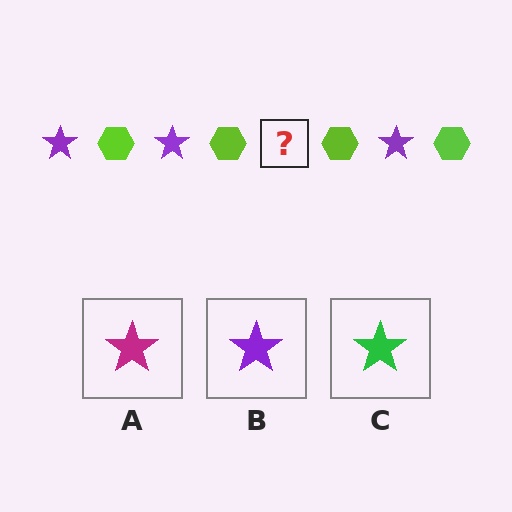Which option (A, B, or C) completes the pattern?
B.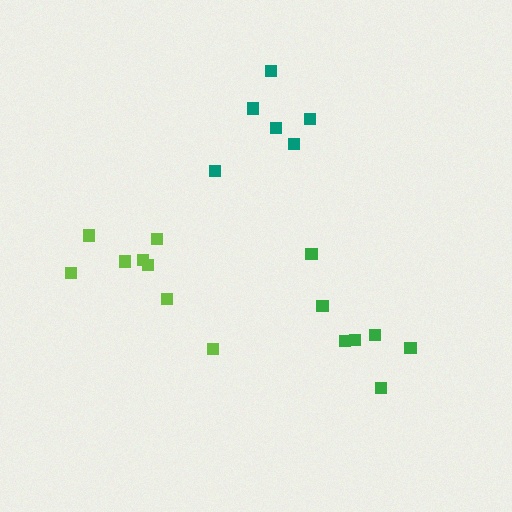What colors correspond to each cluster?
The clusters are colored: lime, green, teal.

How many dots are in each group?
Group 1: 8 dots, Group 2: 7 dots, Group 3: 6 dots (21 total).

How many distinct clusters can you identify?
There are 3 distinct clusters.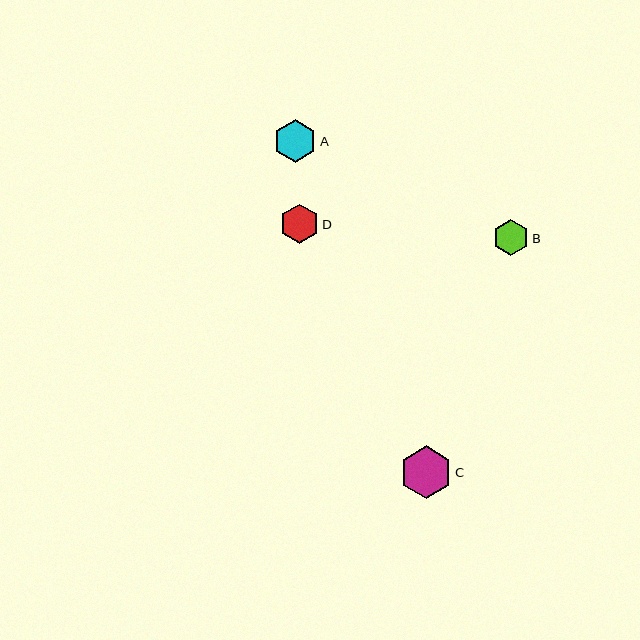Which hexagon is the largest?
Hexagon C is the largest with a size of approximately 52 pixels.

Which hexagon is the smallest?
Hexagon B is the smallest with a size of approximately 36 pixels.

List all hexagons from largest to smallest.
From largest to smallest: C, A, D, B.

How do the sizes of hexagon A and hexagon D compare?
Hexagon A and hexagon D are approximately the same size.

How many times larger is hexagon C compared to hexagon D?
Hexagon C is approximately 1.3 times the size of hexagon D.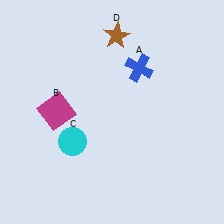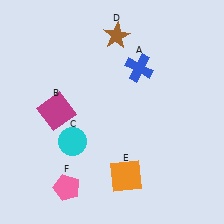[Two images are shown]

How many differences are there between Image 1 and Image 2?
There are 2 differences between the two images.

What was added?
An orange square (E), a pink pentagon (F) were added in Image 2.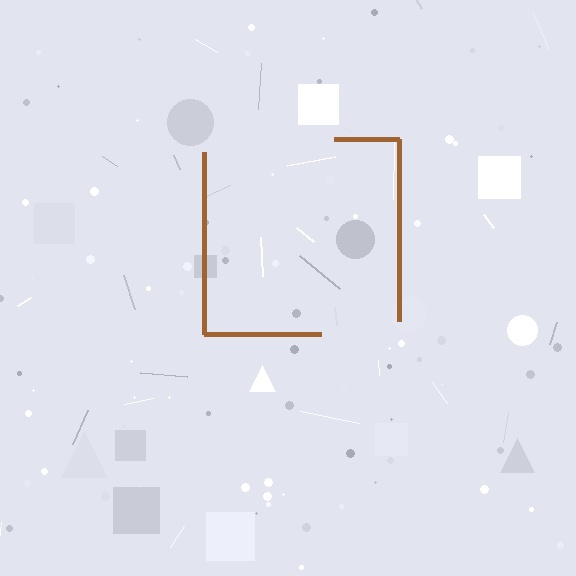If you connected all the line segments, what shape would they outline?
They would outline a square.